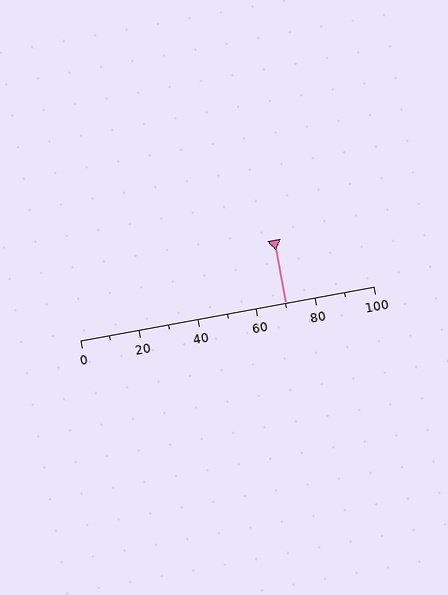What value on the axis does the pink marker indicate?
The marker indicates approximately 70.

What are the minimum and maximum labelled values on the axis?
The axis runs from 0 to 100.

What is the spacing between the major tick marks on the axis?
The major ticks are spaced 20 apart.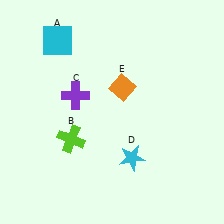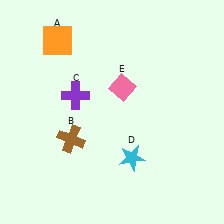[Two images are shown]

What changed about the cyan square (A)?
In Image 1, A is cyan. In Image 2, it changed to orange.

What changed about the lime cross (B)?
In Image 1, B is lime. In Image 2, it changed to brown.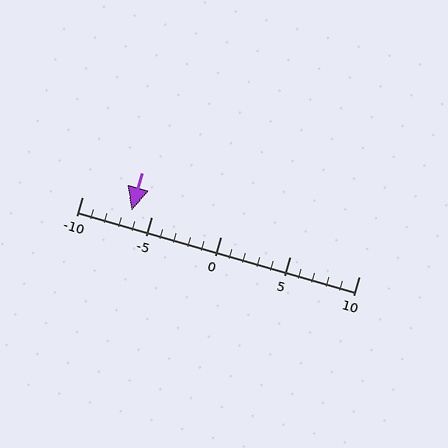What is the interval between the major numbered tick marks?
The major tick marks are spaced 5 units apart.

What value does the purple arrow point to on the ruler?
The purple arrow points to approximately -6.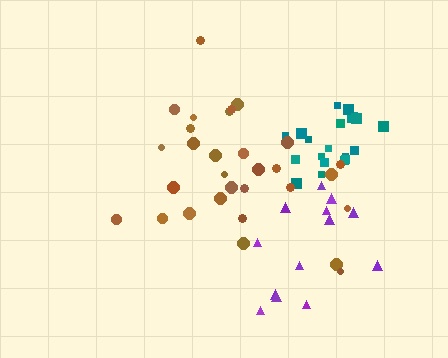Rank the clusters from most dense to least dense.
teal, brown, purple.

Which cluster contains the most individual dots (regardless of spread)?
Brown (30).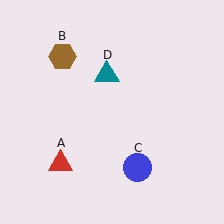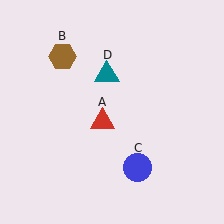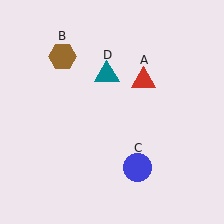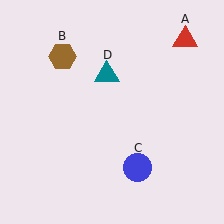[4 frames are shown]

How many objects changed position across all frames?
1 object changed position: red triangle (object A).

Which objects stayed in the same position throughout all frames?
Brown hexagon (object B) and blue circle (object C) and teal triangle (object D) remained stationary.